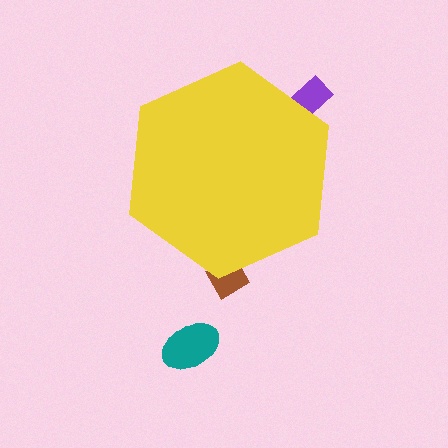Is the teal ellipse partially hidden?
No, the teal ellipse is fully visible.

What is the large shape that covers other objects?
A yellow hexagon.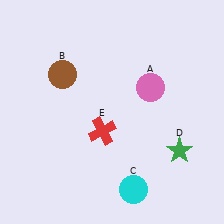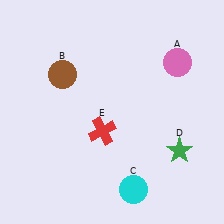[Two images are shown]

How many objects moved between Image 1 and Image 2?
1 object moved between the two images.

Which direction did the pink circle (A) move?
The pink circle (A) moved right.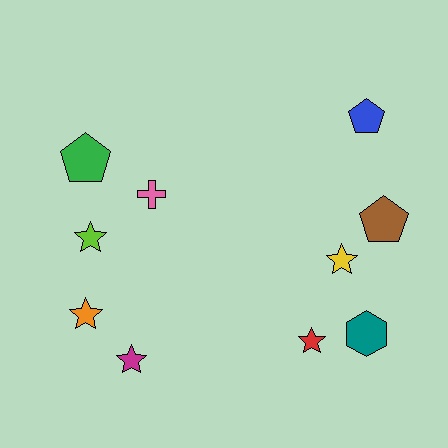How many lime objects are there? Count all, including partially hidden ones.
There is 1 lime object.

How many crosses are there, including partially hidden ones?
There is 1 cross.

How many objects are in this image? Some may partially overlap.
There are 10 objects.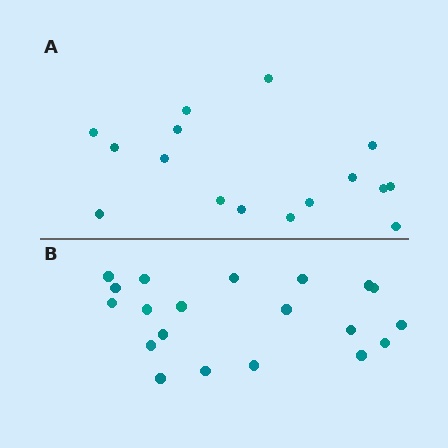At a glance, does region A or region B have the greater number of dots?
Region B (the bottom region) has more dots.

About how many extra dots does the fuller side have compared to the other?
Region B has about 4 more dots than region A.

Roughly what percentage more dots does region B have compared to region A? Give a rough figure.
About 25% more.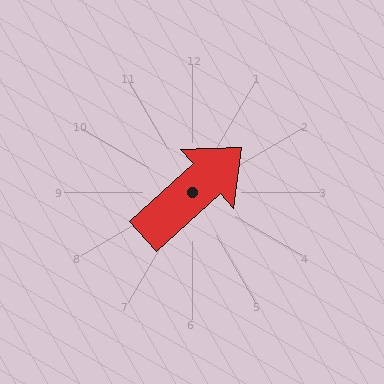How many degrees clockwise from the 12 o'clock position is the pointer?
Approximately 48 degrees.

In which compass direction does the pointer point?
Northeast.